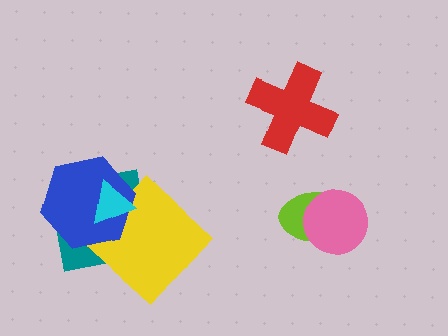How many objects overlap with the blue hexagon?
3 objects overlap with the blue hexagon.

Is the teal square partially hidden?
Yes, it is partially covered by another shape.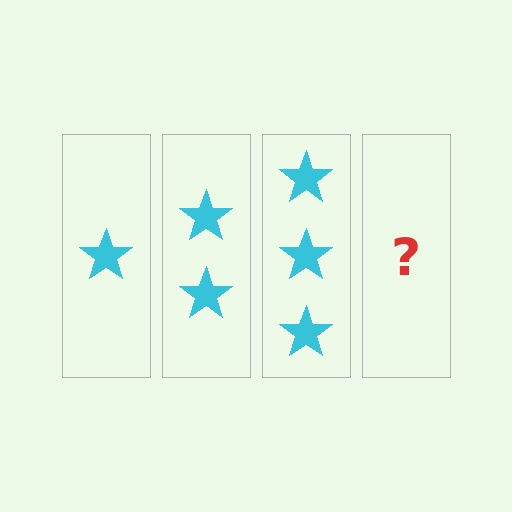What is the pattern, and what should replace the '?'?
The pattern is that each step adds one more star. The '?' should be 4 stars.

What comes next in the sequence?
The next element should be 4 stars.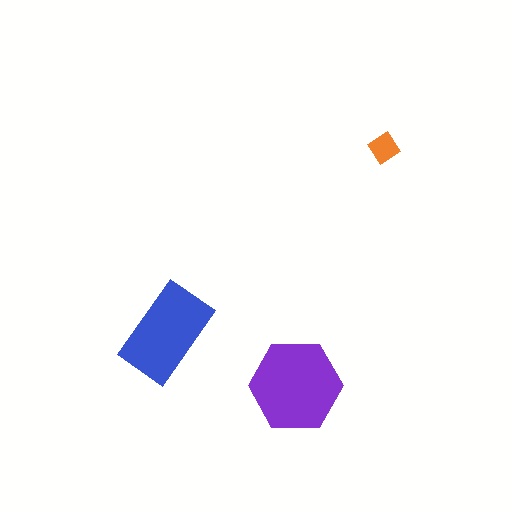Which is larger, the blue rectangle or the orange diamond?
The blue rectangle.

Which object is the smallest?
The orange diamond.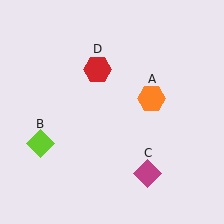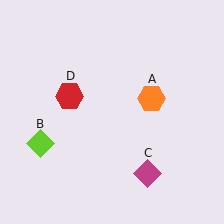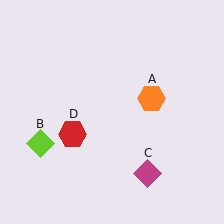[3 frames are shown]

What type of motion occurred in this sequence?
The red hexagon (object D) rotated counterclockwise around the center of the scene.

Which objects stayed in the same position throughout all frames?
Orange hexagon (object A) and lime diamond (object B) and magenta diamond (object C) remained stationary.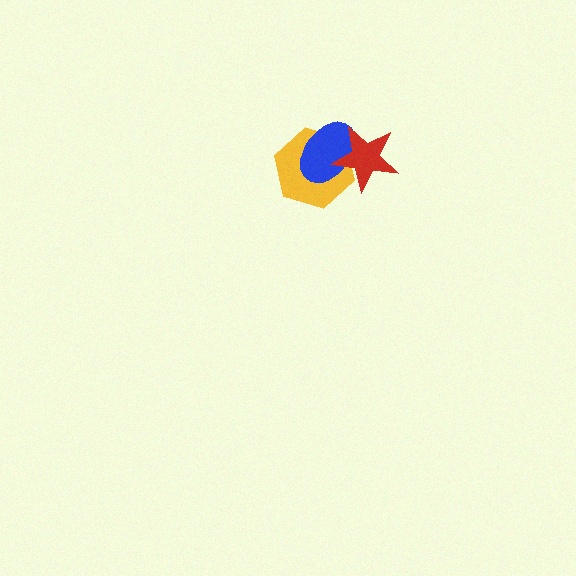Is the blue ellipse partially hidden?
Yes, it is partially covered by another shape.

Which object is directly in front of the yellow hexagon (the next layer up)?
The blue ellipse is directly in front of the yellow hexagon.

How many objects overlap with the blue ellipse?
2 objects overlap with the blue ellipse.